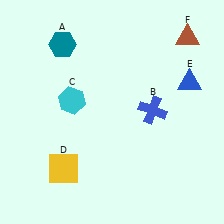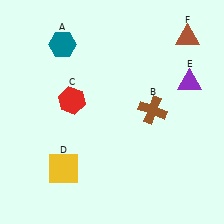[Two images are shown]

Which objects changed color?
B changed from blue to brown. C changed from cyan to red. E changed from blue to purple.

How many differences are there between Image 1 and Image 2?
There are 3 differences between the two images.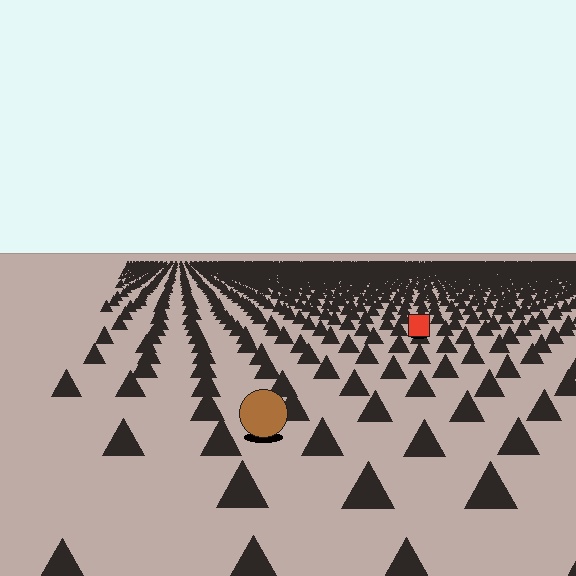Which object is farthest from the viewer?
The red square is farthest from the viewer. It appears smaller and the ground texture around it is denser.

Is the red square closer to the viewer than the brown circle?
No. The brown circle is closer — you can tell from the texture gradient: the ground texture is coarser near it.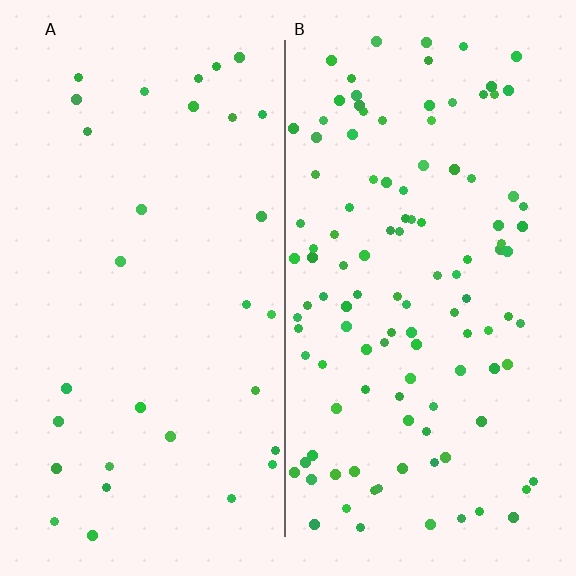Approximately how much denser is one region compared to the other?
Approximately 3.7× — region B over region A.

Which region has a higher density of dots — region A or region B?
B (the right).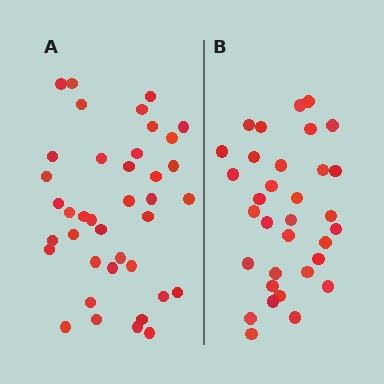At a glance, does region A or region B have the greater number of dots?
Region A (the left region) has more dots.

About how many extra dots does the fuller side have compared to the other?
Region A has about 6 more dots than region B.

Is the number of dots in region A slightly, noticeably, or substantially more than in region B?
Region A has only slightly more — the two regions are fairly close. The ratio is roughly 1.2 to 1.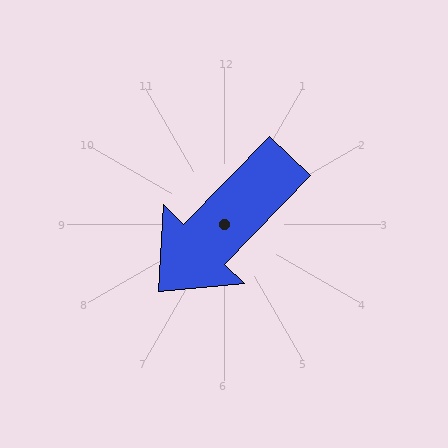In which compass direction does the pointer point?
Southwest.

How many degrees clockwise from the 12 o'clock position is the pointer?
Approximately 224 degrees.